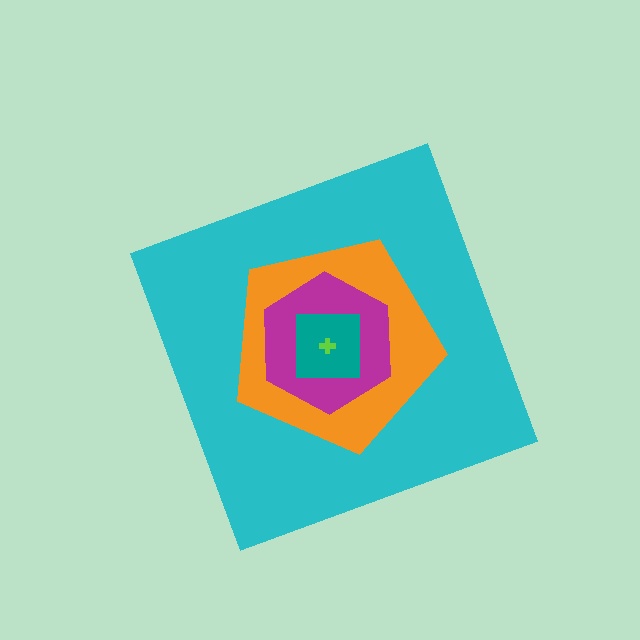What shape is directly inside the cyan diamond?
The orange pentagon.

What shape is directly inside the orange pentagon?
The magenta hexagon.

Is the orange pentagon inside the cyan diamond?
Yes.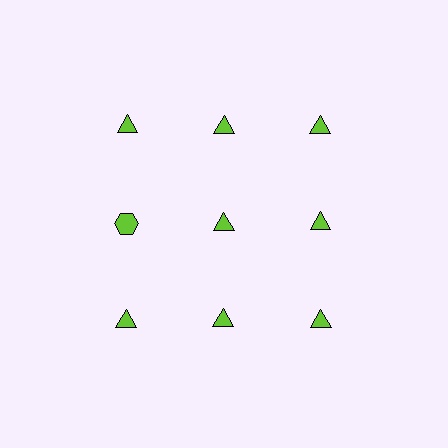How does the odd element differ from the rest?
It has a different shape: hexagon instead of triangle.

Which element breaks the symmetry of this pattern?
The lime hexagon in the second row, leftmost column breaks the symmetry. All other shapes are lime triangles.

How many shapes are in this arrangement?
There are 9 shapes arranged in a grid pattern.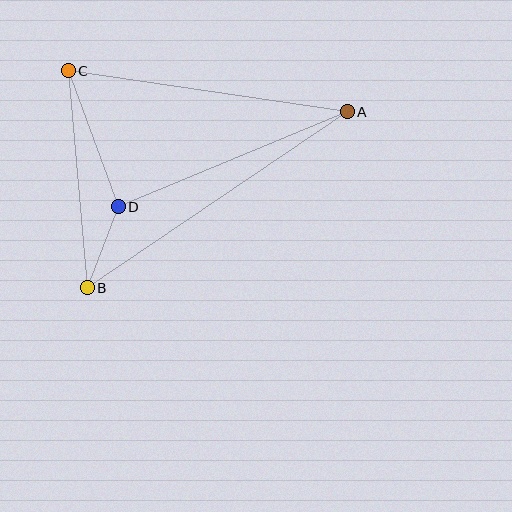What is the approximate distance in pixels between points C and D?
The distance between C and D is approximately 145 pixels.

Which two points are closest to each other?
Points B and D are closest to each other.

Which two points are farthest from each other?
Points A and B are farthest from each other.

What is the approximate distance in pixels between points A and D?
The distance between A and D is approximately 248 pixels.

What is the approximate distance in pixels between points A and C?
The distance between A and C is approximately 282 pixels.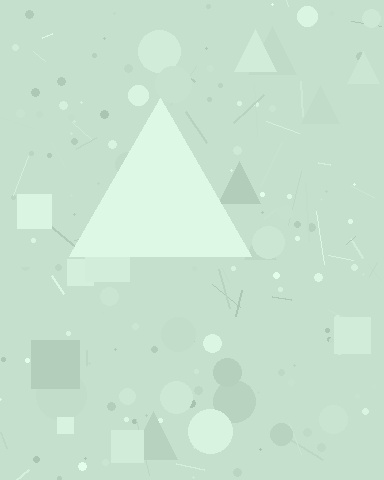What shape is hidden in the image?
A triangle is hidden in the image.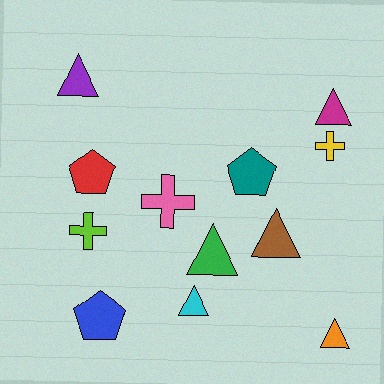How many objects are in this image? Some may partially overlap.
There are 12 objects.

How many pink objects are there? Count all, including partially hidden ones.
There is 1 pink object.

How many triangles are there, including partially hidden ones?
There are 6 triangles.